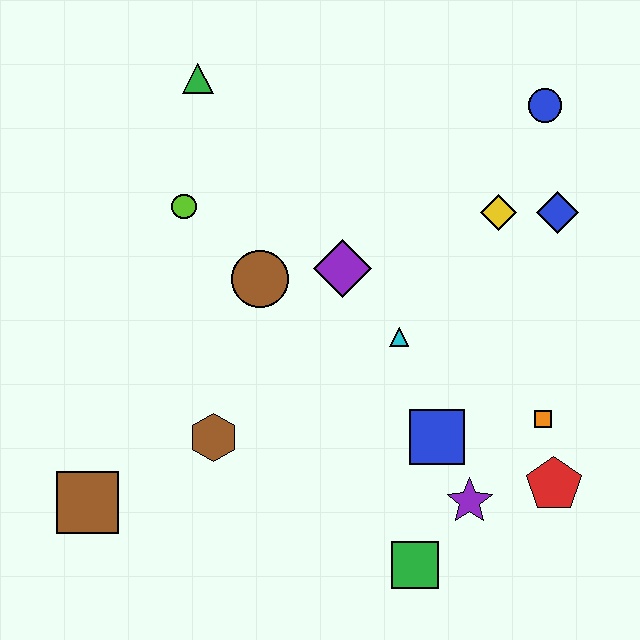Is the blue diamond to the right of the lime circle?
Yes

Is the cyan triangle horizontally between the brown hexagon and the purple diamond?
No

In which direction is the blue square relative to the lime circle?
The blue square is to the right of the lime circle.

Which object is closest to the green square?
The purple star is closest to the green square.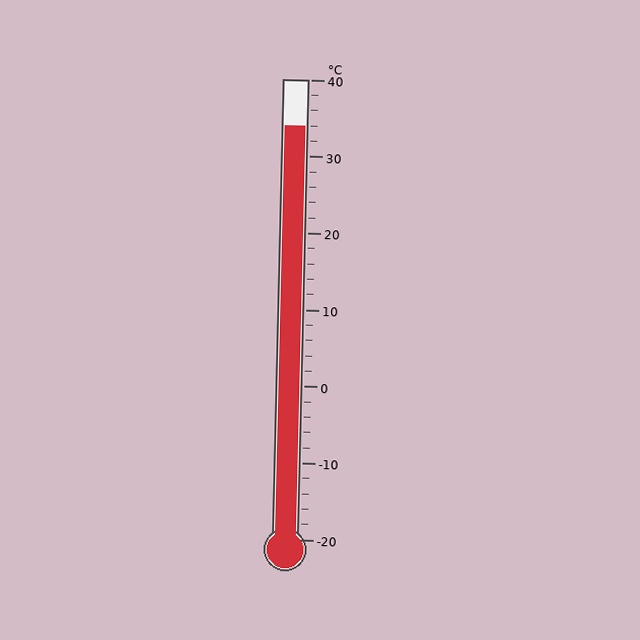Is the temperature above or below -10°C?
The temperature is above -10°C.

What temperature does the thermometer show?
The thermometer shows approximately 34°C.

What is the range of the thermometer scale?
The thermometer scale ranges from -20°C to 40°C.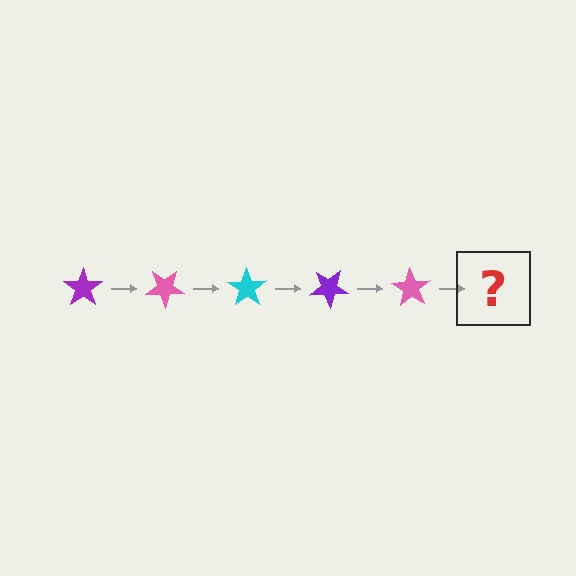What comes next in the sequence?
The next element should be a cyan star, rotated 175 degrees from the start.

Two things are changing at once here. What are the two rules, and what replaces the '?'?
The two rules are that it rotates 35 degrees each step and the color cycles through purple, pink, and cyan. The '?' should be a cyan star, rotated 175 degrees from the start.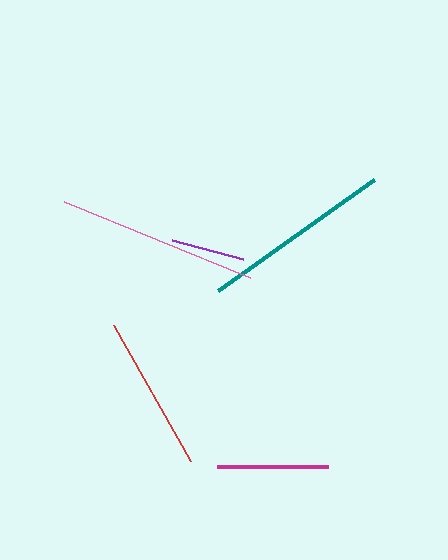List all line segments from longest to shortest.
From longest to shortest: pink, teal, red, magenta, purple.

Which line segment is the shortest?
The purple line is the shortest at approximately 73 pixels.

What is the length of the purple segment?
The purple segment is approximately 73 pixels long.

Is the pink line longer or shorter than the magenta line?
The pink line is longer than the magenta line.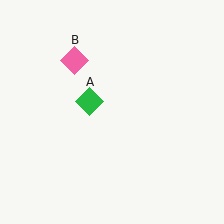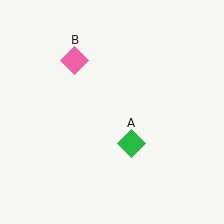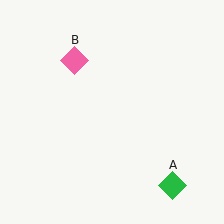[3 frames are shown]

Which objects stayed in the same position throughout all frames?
Pink diamond (object B) remained stationary.